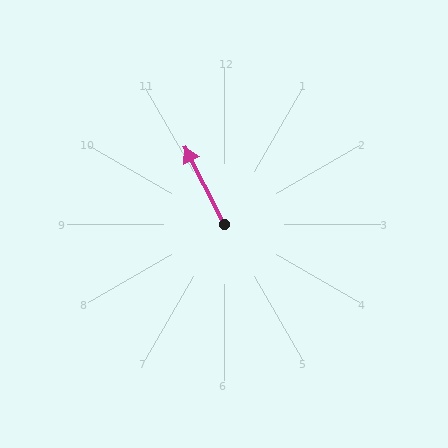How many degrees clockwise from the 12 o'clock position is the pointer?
Approximately 333 degrees.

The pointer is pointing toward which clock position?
Roughly 11 o'clock.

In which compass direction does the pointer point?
Northwest.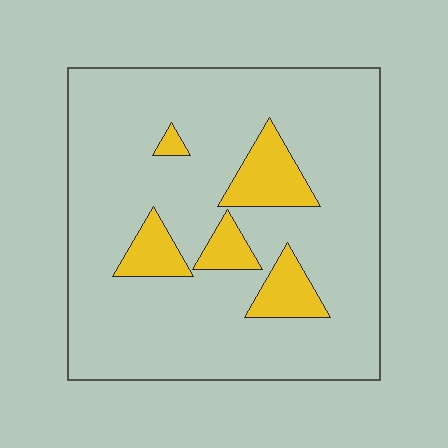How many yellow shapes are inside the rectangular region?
5.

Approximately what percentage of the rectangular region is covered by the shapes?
Approximately 15%.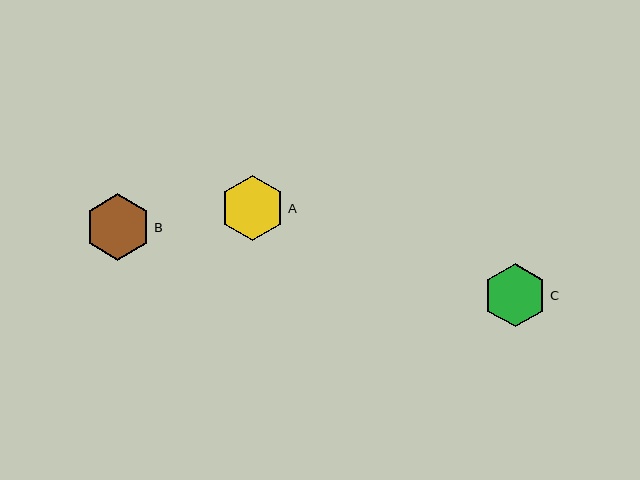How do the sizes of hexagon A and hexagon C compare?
Hexagon A and hexagon C are approximately the same size.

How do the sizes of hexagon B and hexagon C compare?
Hexagon B and hexagon C are approximately the same size.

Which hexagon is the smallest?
Hexagon C is the smallest with a size of approximately 63 pixels.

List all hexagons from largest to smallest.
From largest to smallest: B, A, C.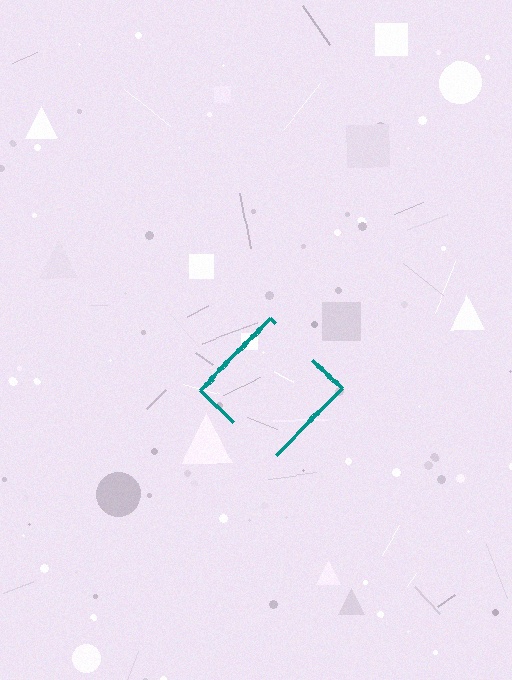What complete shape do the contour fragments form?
The contour fragments form a diamond.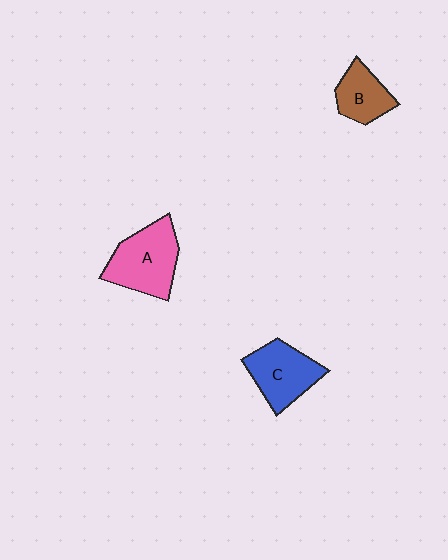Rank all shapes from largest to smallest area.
From largest to smallest: A (pink), C (blue), B (brown).